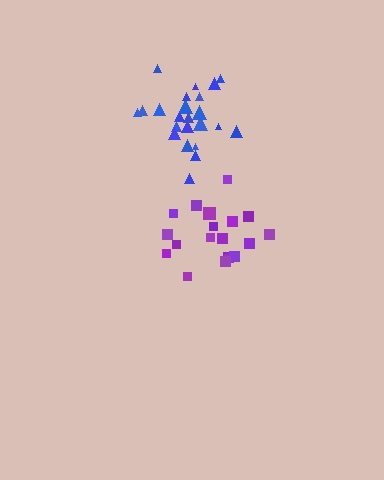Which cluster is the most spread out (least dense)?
Blue.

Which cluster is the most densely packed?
Purple.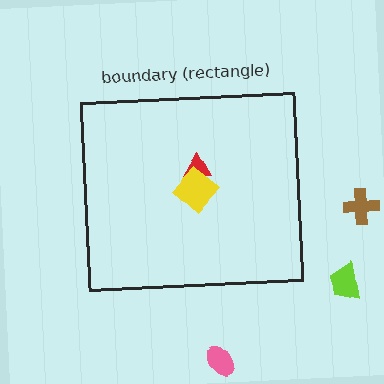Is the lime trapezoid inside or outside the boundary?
Outside.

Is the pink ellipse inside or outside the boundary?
Outside.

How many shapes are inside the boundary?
2 inside, 3 outside.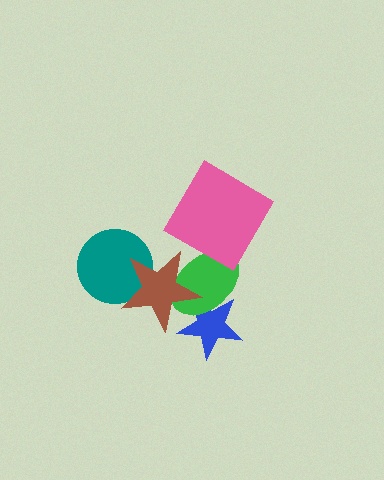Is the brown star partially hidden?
No, no other shape covers it.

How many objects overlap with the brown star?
3 objects overlap with the brown star.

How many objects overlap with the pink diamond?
1 object overlaps with the pink diamond.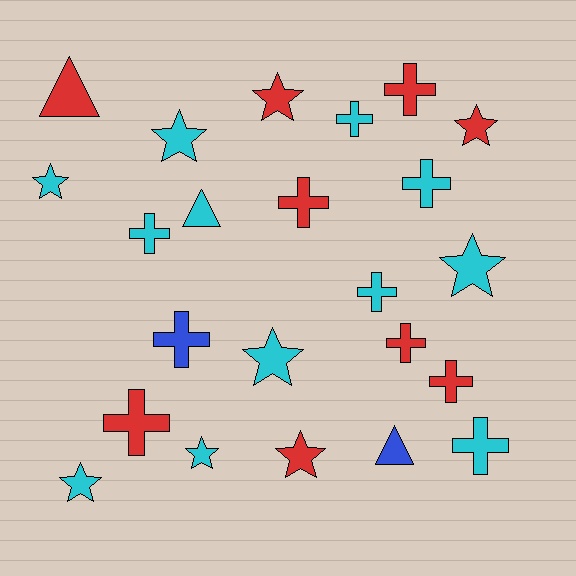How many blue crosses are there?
There is 1 blue cross.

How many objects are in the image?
There are 23 objects.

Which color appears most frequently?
Cyan, with 12 objects.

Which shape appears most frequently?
Cross, with 11 objects.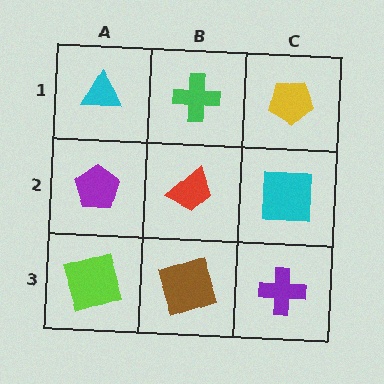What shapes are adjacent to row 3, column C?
A cyan square (row 2, column C), a brown square (row 3, column B).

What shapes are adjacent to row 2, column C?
A yellow pentagon (row 1, column C), a purple cross (row 3, column C), a red trapezoid (row 2, column B).